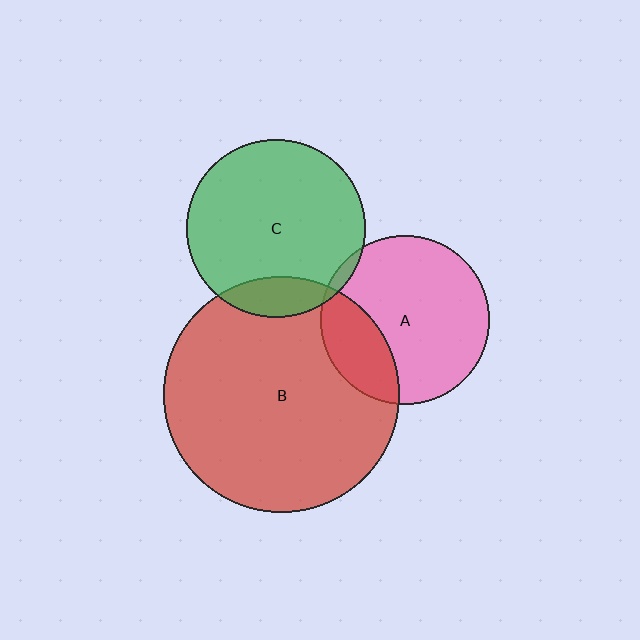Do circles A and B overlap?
Yes.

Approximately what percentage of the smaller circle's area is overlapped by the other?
Approximately 25%.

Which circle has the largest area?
Circle B (red).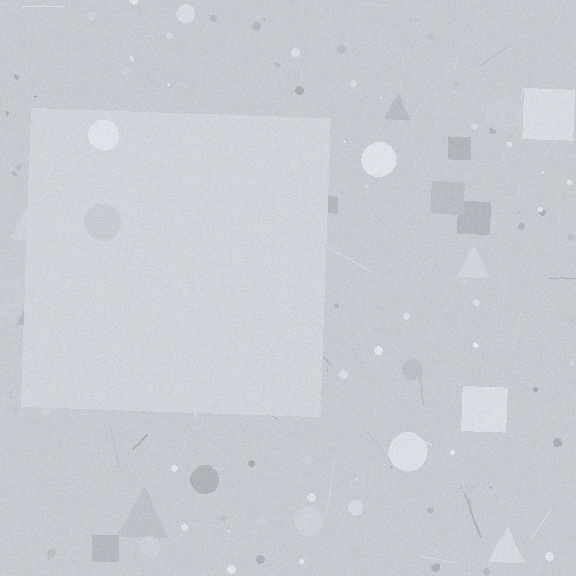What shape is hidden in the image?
A square is hidden in the image.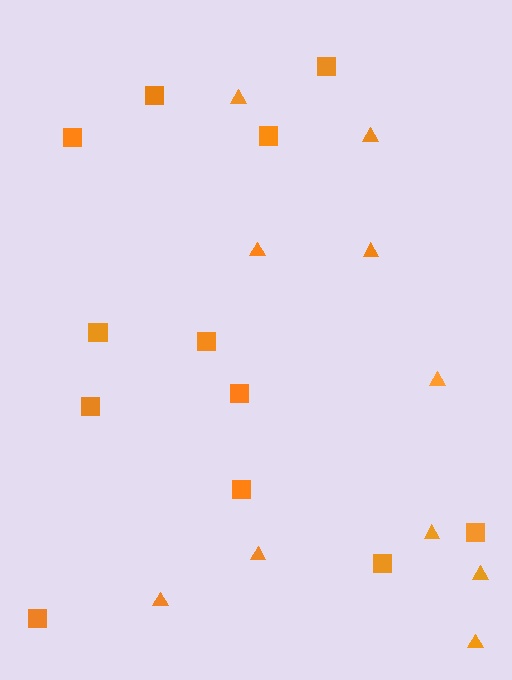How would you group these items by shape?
There are 2 groups: one group of squares (12) and one group of triangles (10).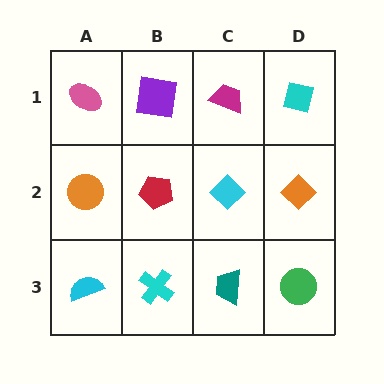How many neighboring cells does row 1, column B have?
3.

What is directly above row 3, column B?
A red pentagon.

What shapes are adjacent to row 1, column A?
An orange circle (row 2, column A), a purple square (row 1, column B).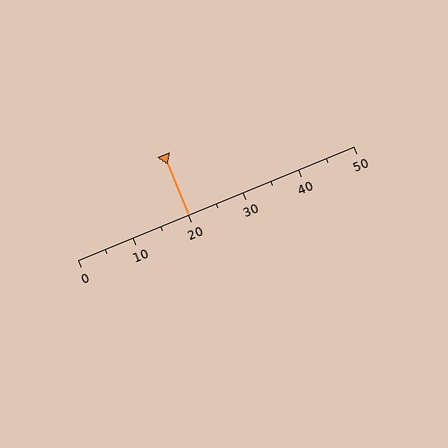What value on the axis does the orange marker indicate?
The marker indicates approximately 20.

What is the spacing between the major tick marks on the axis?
The major ticks are spaced 10 apart.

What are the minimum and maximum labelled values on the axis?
The axis runs from 0 to 50.